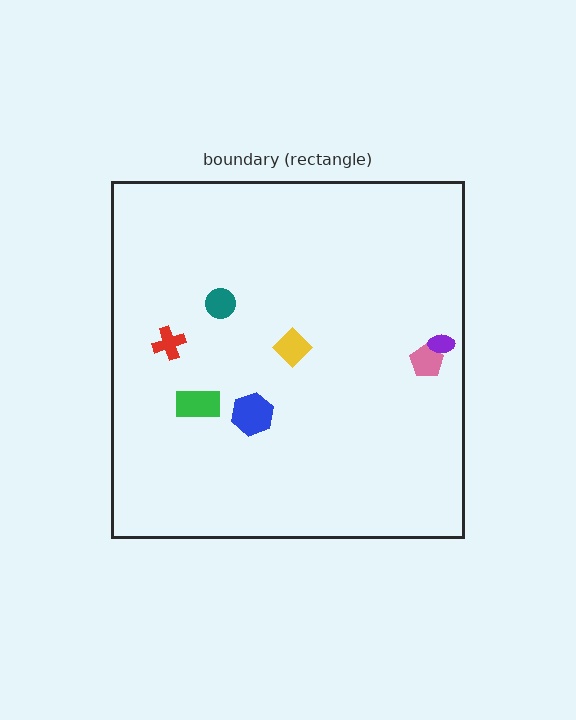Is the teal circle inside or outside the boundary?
Inside.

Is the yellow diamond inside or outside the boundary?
Inside.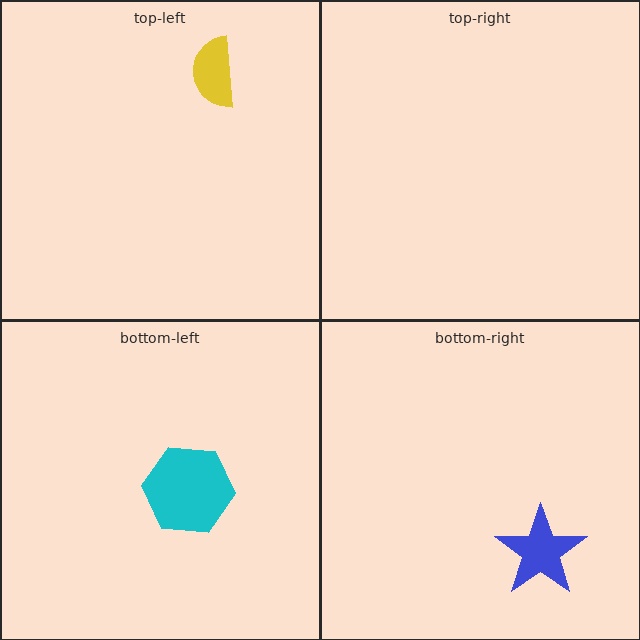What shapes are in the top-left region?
The yellow semicircle.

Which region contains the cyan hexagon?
The bottom-left region.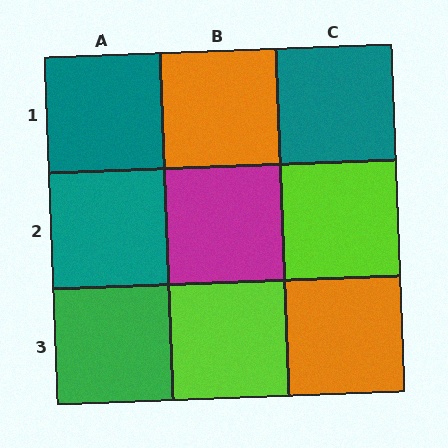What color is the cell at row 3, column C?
Orange.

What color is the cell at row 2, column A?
Teal.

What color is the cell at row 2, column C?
Lime.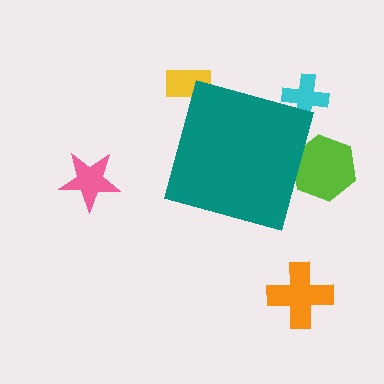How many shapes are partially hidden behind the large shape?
3 shapes are partially hidden.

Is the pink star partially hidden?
No, the pink star is fully visible.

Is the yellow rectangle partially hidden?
Yes, the yellow rectangle is partially hidden behind the teal diamond.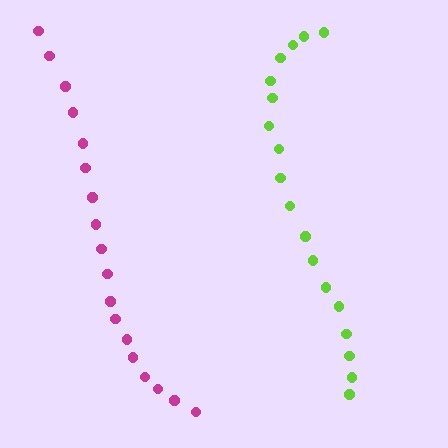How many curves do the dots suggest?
There are 2 distinct paths.